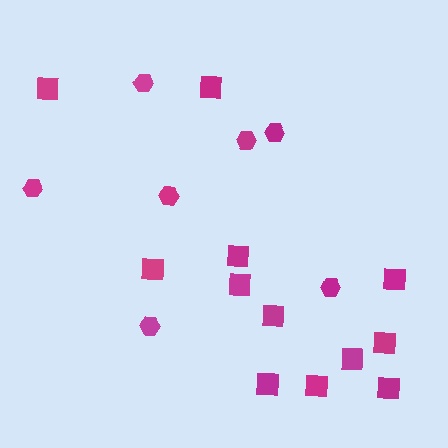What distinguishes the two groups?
There are 2 groups: one group of hexagons (7) and one group of squares (12).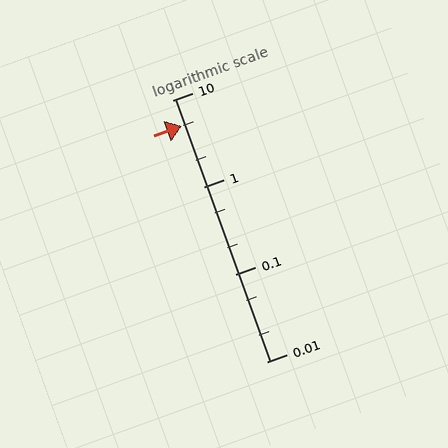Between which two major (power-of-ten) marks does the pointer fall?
The pointer is between 1 and 10.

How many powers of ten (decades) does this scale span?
The scale spans 3 decades, from 0.01 to 10.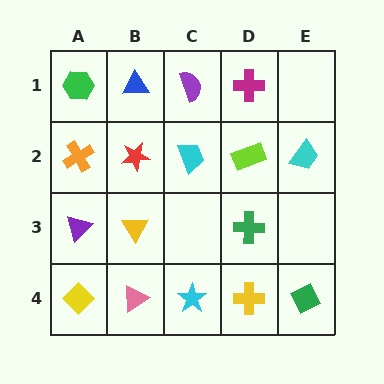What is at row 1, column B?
A blue triangle.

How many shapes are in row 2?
5 shapes.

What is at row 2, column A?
An orange cross.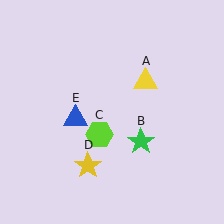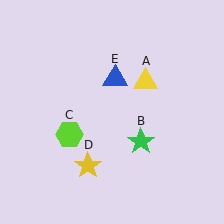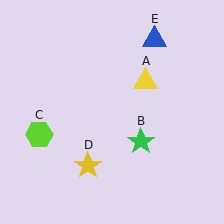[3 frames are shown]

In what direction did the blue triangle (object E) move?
The blue triangle (object E) moved up and to the right.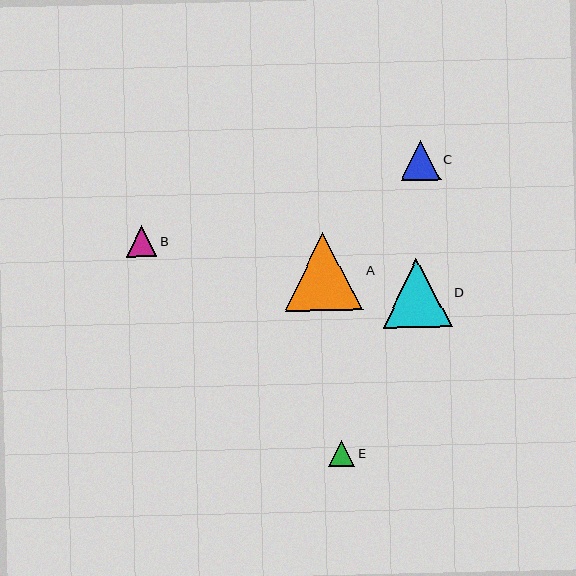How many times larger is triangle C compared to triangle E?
Triangle C is approximately 1.5 times the size of triangle E.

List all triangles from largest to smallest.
From largest to smallest: A, D, C, B, E.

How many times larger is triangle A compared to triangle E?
Triangle A is approximately 3.0 times the size of triangle E.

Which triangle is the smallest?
Triangle E is the smallest with a size of approximately 26 pixels.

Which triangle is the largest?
Triangle A is the largest with a size of approximately 78 pixels.